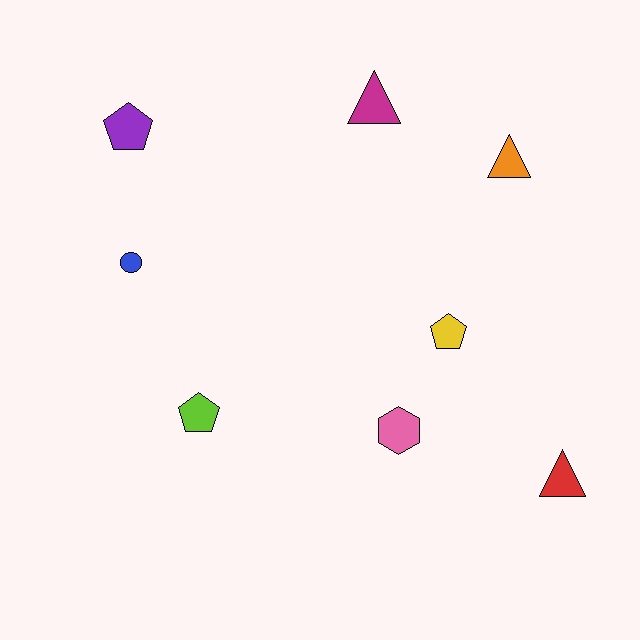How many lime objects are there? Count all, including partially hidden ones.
There is 1 lime object.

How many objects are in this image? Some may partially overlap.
There are 8 objects.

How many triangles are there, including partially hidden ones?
There are 3 triangles.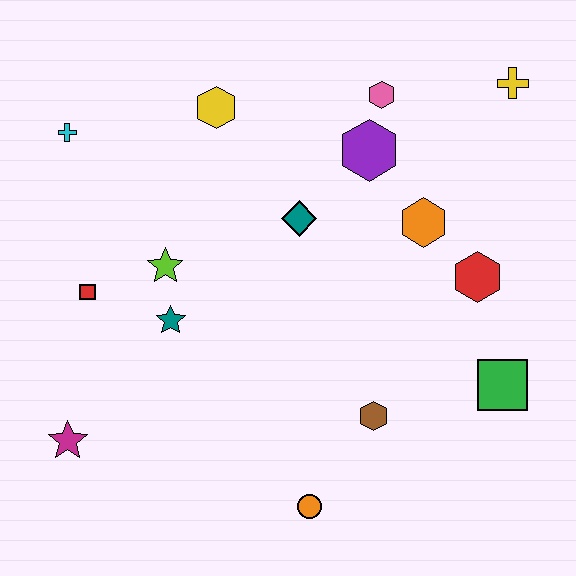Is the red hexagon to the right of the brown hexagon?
Yes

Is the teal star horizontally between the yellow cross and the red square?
Yes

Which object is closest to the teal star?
The lime star is closest to the teal star.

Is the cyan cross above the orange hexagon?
Yes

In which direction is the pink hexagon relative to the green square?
The pink hexagon is above the green square.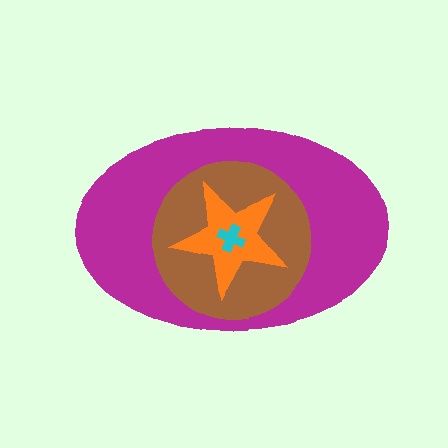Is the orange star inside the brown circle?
Yes.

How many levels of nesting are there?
4.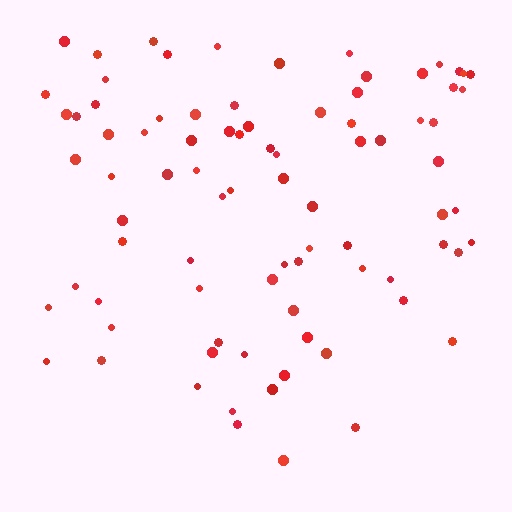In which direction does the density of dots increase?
From bottom to top, with the top side densest.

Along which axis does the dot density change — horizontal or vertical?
Vertical.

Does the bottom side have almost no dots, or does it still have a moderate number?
Still a moderate number, just noticeably fewer than the top.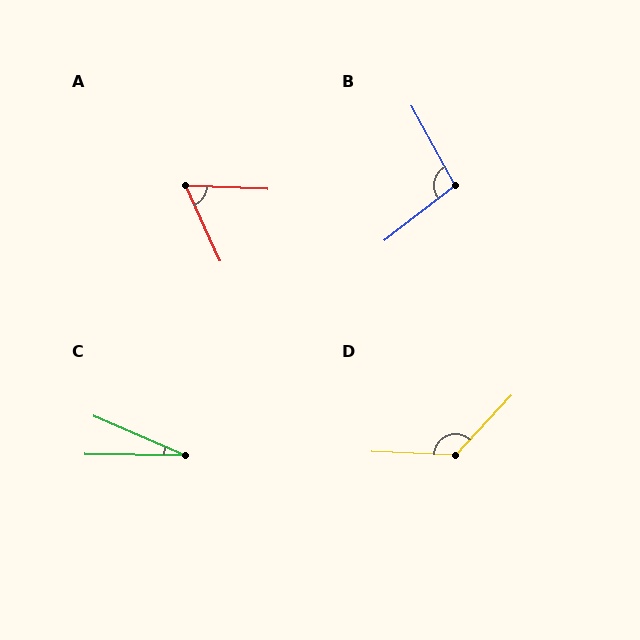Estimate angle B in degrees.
Approximately 99 degrees.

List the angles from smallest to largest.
C (22°), A (63°), B (99°), D (131°).